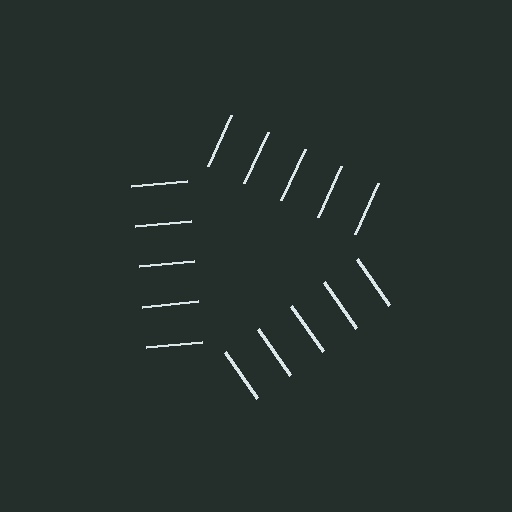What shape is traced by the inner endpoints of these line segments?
An illusory triangle — the line segments terminate on its edges but no continuous stroke is drawn.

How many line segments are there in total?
15 — 5 along each of the 3 edges.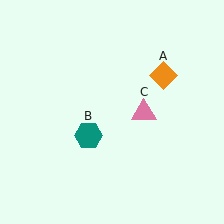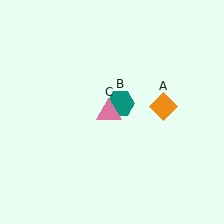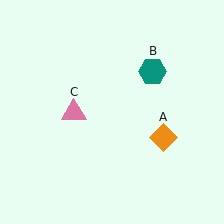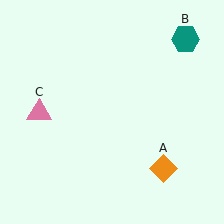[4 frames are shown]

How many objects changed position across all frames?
3 objects changed position: orange diamond (object A), teal hexagon (object B), pink triangle (object C).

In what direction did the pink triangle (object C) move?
The pink triangle (object C) moved left.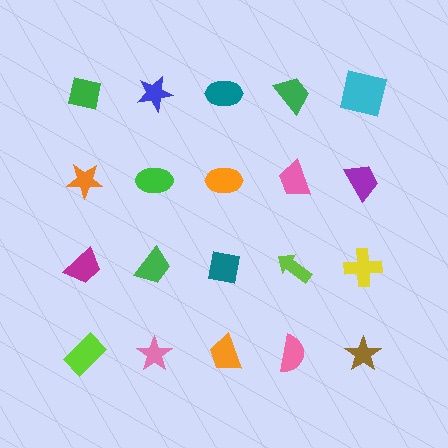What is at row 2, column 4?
A pink trapezoid.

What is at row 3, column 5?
A yellow cross.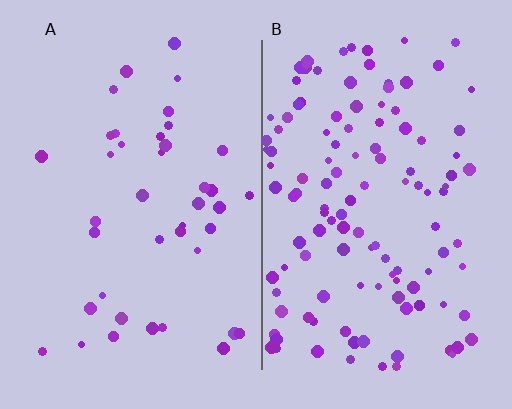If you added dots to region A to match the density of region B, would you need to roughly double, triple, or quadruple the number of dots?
Approximately triple.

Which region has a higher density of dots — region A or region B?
B (the right).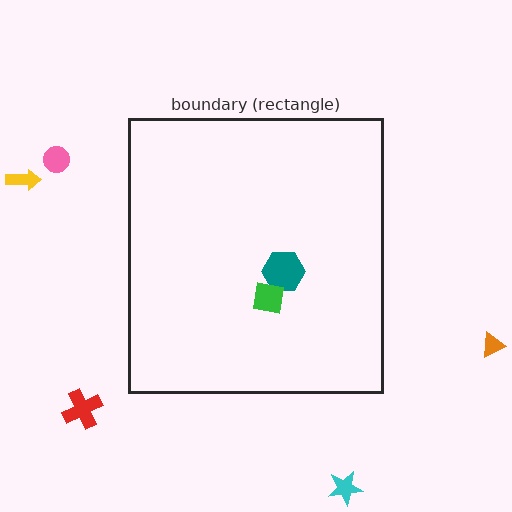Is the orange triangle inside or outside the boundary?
Outside.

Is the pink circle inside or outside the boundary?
Outside.